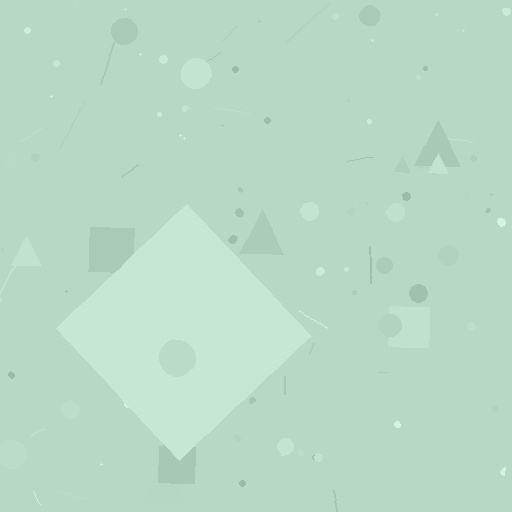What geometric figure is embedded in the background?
A diamond is embedded in the background.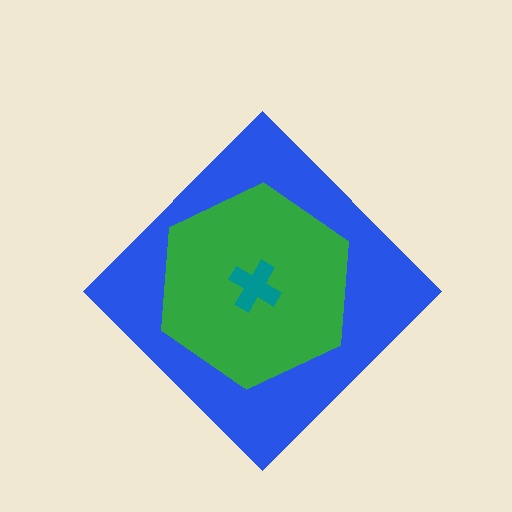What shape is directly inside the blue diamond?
The green hexagon.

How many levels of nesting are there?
3.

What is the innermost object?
The teal cross.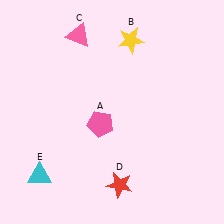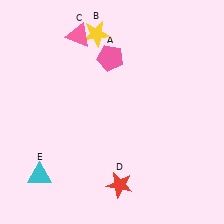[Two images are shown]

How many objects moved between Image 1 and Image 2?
2 objects moved between the two images.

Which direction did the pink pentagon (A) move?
The pink pentagon (A) moved up.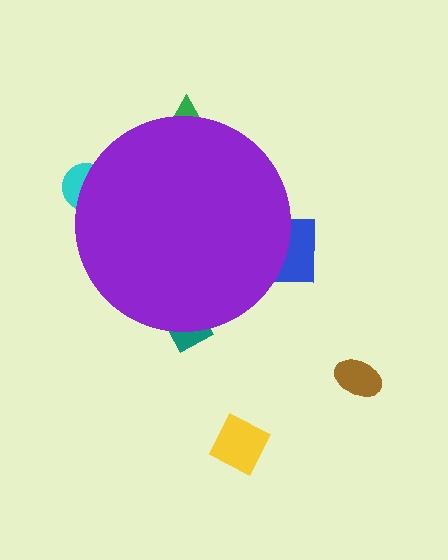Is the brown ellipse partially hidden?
No, the brown ellipse is fully visible.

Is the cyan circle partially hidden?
Yes, the cyan circle is partially hidden behind the purple circle.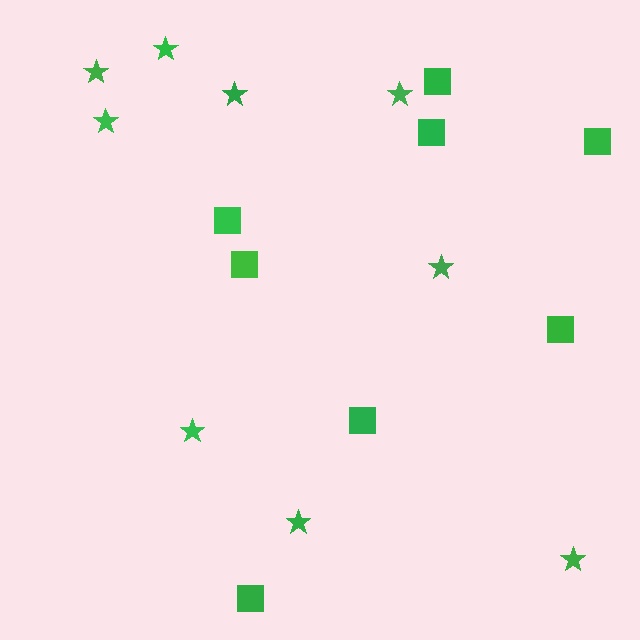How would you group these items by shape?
There are 2 groups: one group of squares (8) and one group of stars (9).